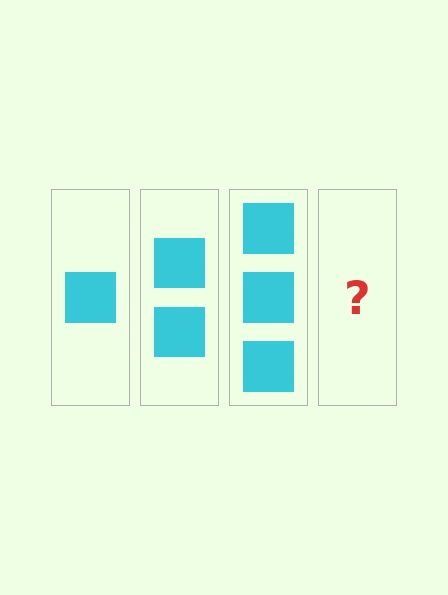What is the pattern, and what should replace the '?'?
The pattern is that each step adds one more square. The '?' should be 4 squares.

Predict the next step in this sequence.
The next step is 4 squares.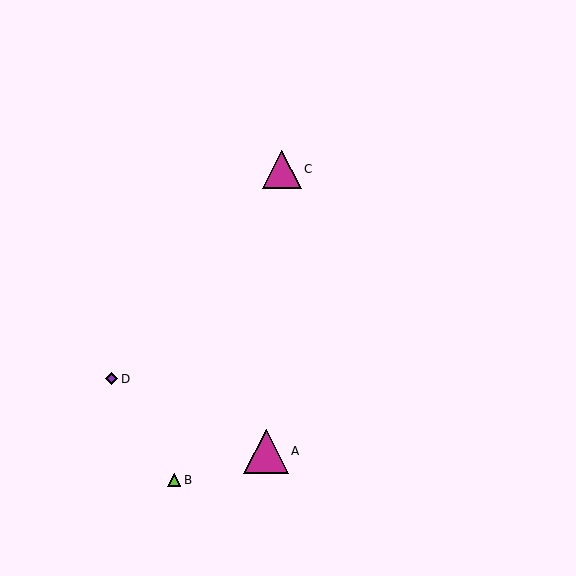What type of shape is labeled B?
Shape B is a lime triangle.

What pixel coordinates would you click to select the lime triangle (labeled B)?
Click at (174, 480) to select the lime triangle B.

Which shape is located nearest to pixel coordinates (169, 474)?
The lime triangle (labeled B) at (174, 480) is nearest to that location.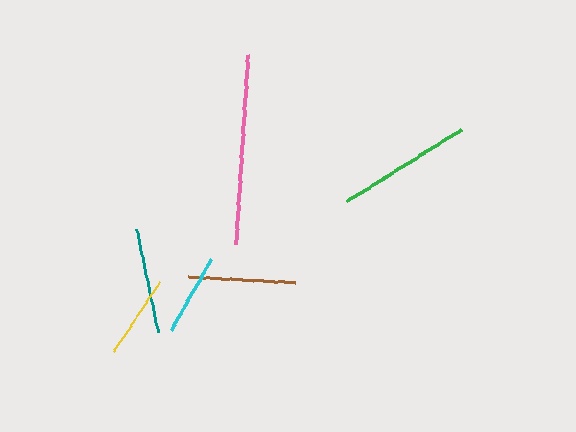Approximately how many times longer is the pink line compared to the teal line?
The pink line is approximately 1.8 times the length of the teal line.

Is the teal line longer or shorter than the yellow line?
The teal line is longer than the yellow line.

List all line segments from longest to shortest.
From longest to shortest: pink, green, brown, teal, yellow, cyan.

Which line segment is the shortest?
The cyan line is the shortest at approximately 81 pixels.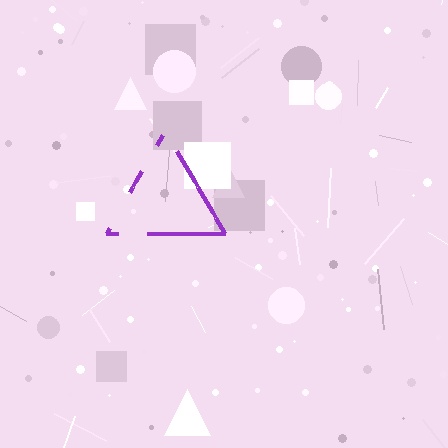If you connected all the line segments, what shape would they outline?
They would outline a triangle.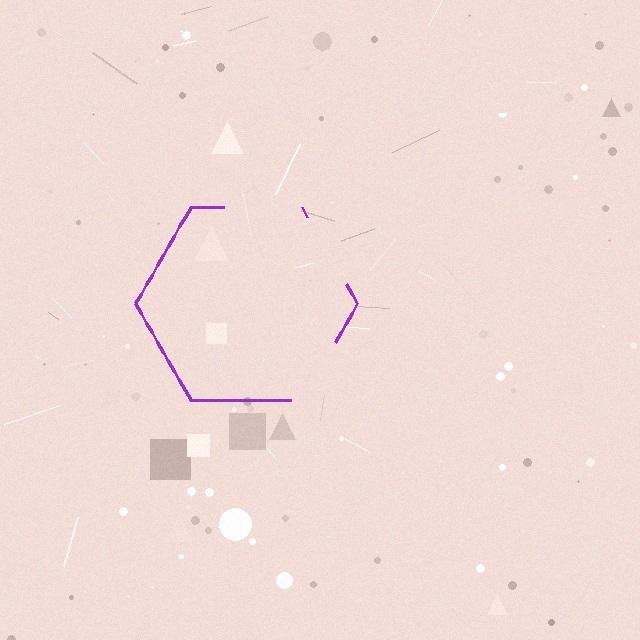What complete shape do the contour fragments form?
The contour fragments form a hexagon.